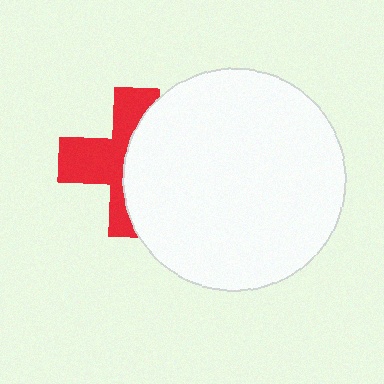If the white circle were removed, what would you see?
You would see the complete red cross.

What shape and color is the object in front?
The object in front is a white circle.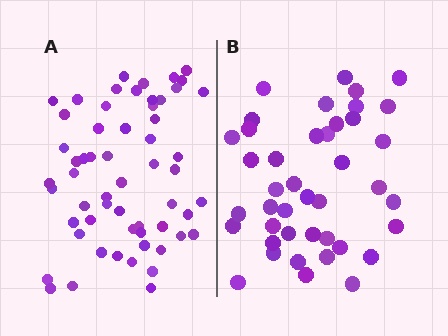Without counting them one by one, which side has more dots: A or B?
Region A (the left region) has more dots.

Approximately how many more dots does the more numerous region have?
Region A has approximately 15 more dots than region B.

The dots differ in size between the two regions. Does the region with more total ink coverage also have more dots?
No. Region B has more total ink coverage because its dots are larger, but region A actually contains more individual dots. Total area can be misleading — the number of items is what matters here.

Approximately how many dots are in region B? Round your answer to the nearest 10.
About 40 dots. (The exact count is 42, which rounds to 40.)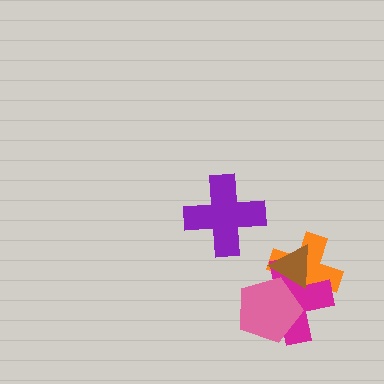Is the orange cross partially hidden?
Yes, it is partially covered by another shape.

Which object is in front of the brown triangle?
The pink pentagon is in front of the brown triangle.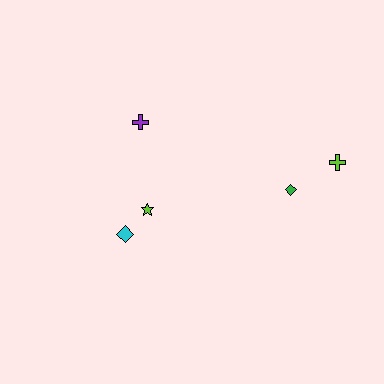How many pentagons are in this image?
There are no pentagons.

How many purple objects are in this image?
There is 1 purple object.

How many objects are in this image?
There are 5 objects.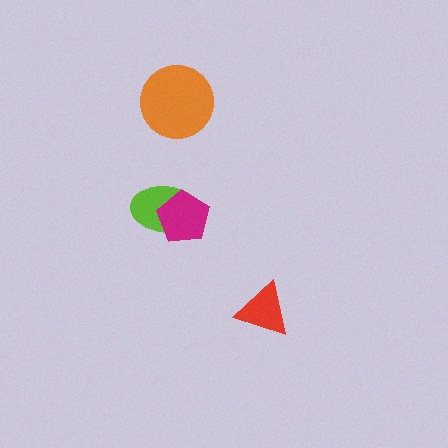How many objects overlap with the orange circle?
0 objects overlap with the orange circle.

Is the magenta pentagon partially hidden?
No, no other shape covers it.